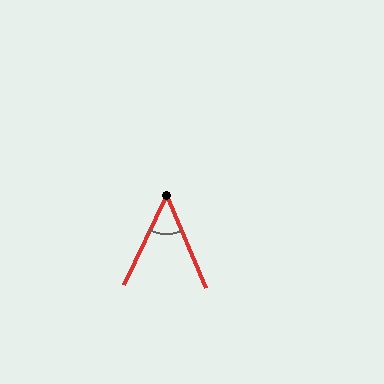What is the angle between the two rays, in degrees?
Approximately 49 degrees.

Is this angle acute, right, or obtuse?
It is acute.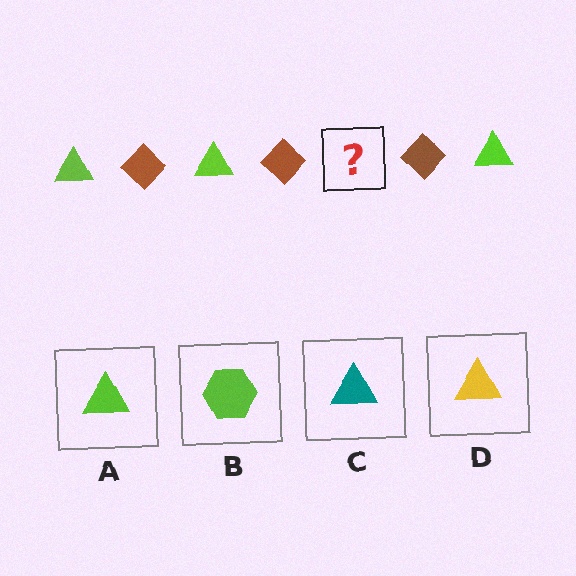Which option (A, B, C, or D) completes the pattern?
A.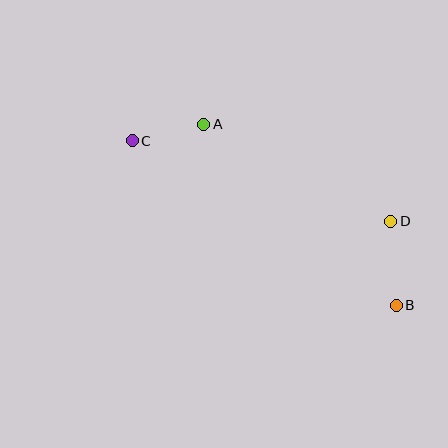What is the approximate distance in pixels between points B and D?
The distance between B and D is approximately 84 pixels.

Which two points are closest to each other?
Points A and C are closest to each other.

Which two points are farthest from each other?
Points B and C are farthest from each other.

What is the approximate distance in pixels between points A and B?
The distance between A and B is approximately 264 pixels.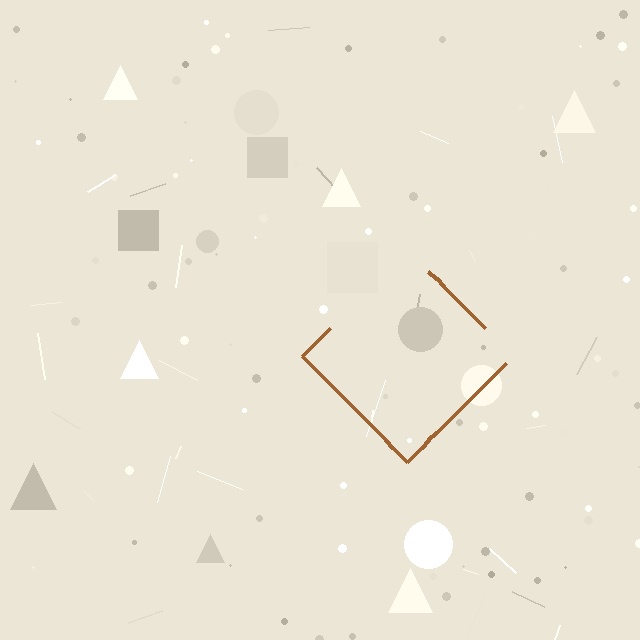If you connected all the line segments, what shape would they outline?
They would outline a diamond.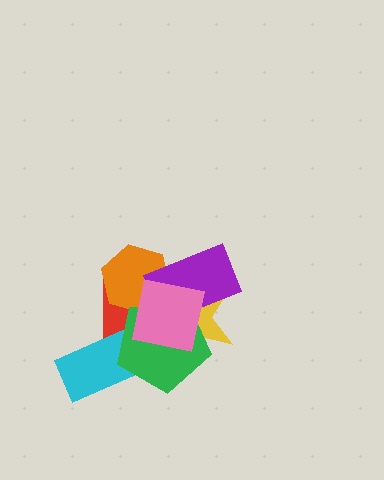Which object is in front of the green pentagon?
The pink square is in front of the green pentagon.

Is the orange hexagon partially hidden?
Yes, it is partially covered by another shape.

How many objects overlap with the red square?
5 objects overlap with the red square.